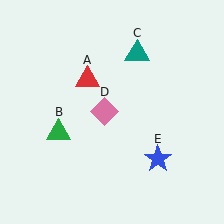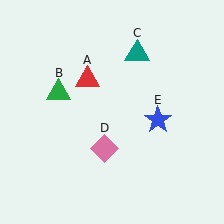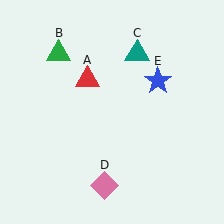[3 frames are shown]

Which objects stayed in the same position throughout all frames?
Red triangle (object A) and teal triangle (object C) remained stationary.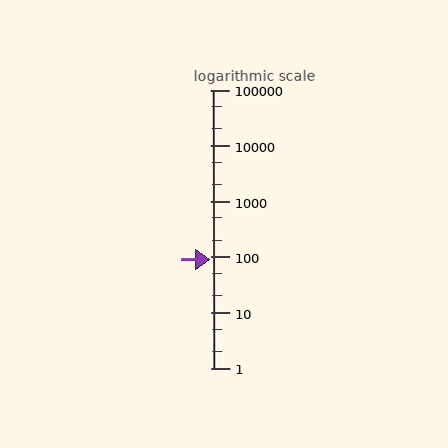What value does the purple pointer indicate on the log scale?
The pointer indicates approximately 89.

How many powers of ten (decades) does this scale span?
The scale spans 5 decades, from 1 to 100000.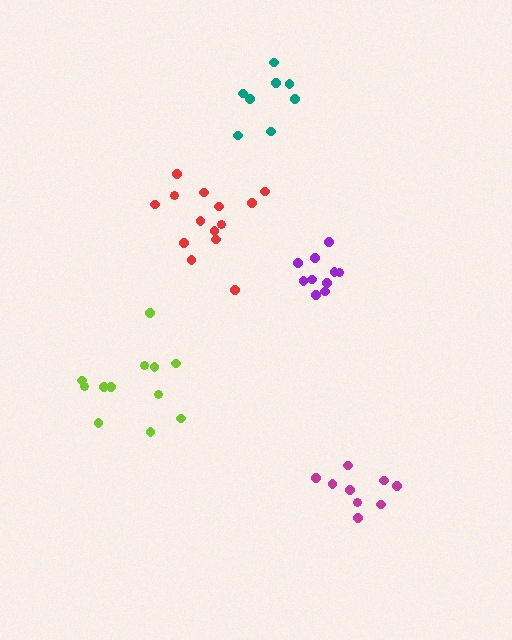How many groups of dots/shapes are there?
There are 5 groups.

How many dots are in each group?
Group 1: 9 dots, Group 2: 12 dots, Group 3: 8 dots, Group 4: 14 dots, Group 5: 10 dots (53 total).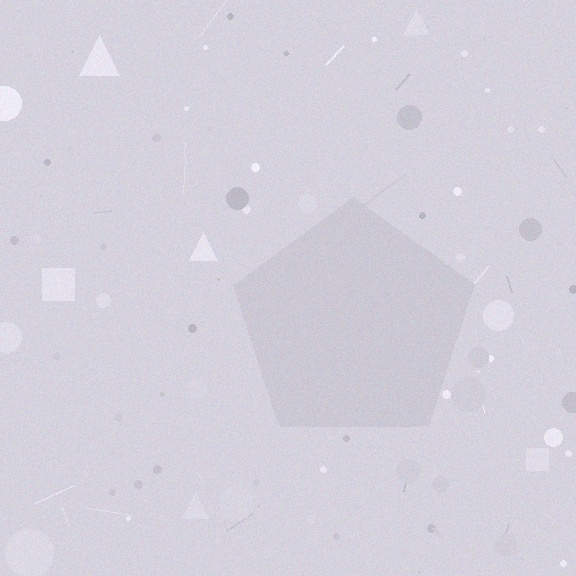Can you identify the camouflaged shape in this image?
The camouflaged shape is a pentagon.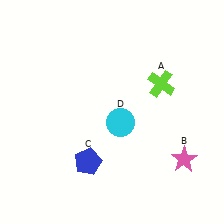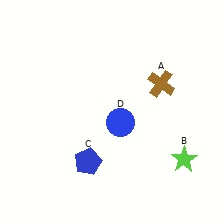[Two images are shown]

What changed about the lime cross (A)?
In Image 1, A is lime. In Image 2, it changed to brown.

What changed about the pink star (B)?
In Image 1, B is pink. In Image 2, it changed to lime.